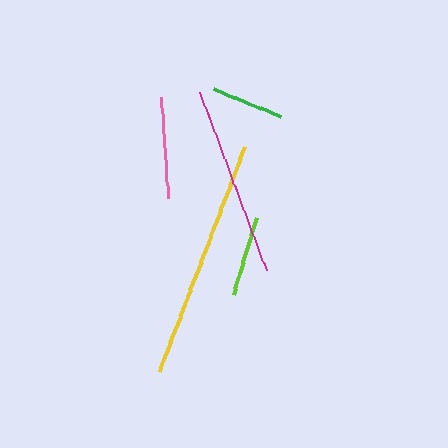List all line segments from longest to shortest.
From longest to shortest: yellow, magenta, pink, lime, green.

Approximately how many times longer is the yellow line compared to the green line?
The yellow line is approximately 3.3 times the length of the green line.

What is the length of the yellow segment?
The yellow segment is approximately 240 pixels long.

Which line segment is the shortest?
The green line is the shortest at approximately 72 pixels.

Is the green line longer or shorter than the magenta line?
The magenta line is longer than the green line.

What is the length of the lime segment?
The lime segment is approximately 81 pixels long.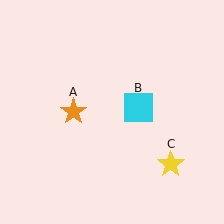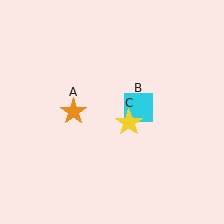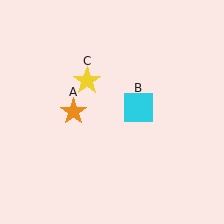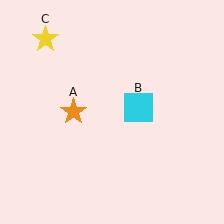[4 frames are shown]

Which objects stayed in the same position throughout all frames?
Orange star (object A) and cyan square (object B) remained stationary.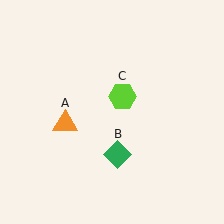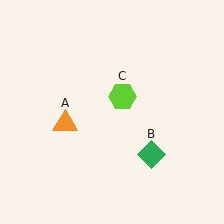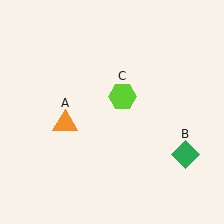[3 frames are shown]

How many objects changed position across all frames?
1 object changed position: green diamond (object B).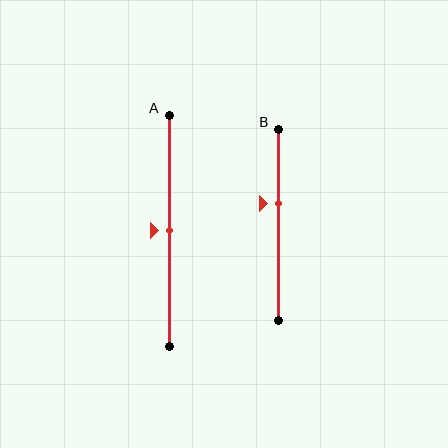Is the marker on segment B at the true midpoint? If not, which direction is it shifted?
No, the marker on segment B is shifted upward by about 11% of the segment length.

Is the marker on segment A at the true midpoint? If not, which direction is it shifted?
Yes, the marker on segment A is at the true midpoint.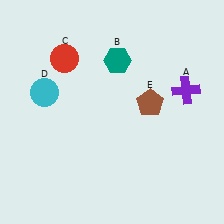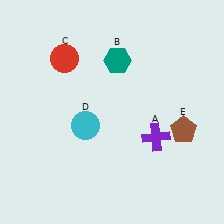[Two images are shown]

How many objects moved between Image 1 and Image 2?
3 objects moved between the two images.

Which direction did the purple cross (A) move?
The purple cross (A) moved down.